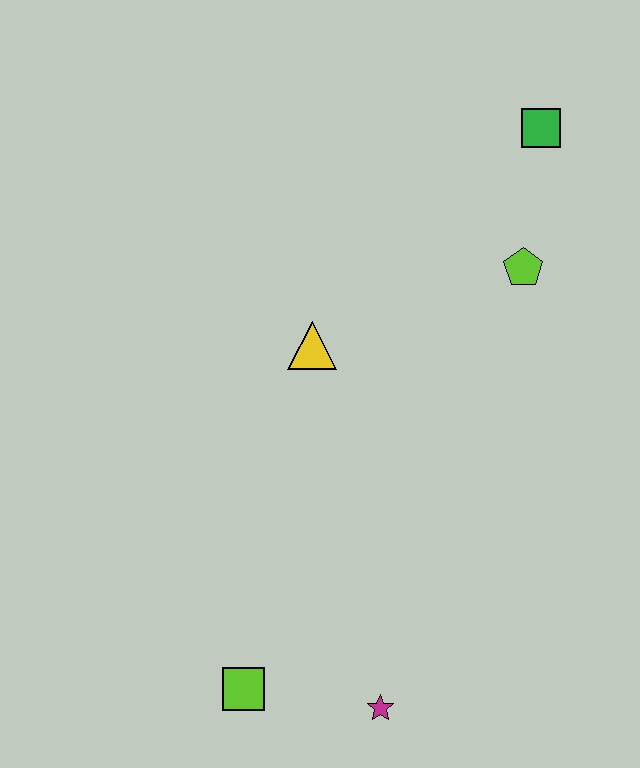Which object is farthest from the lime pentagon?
The lime square is farthest from the lime pentagon.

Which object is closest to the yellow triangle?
The lime pentagon is closest to the yellow triangle.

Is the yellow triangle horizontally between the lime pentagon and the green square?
No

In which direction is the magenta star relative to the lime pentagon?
The magenta star is below the lime pentagon.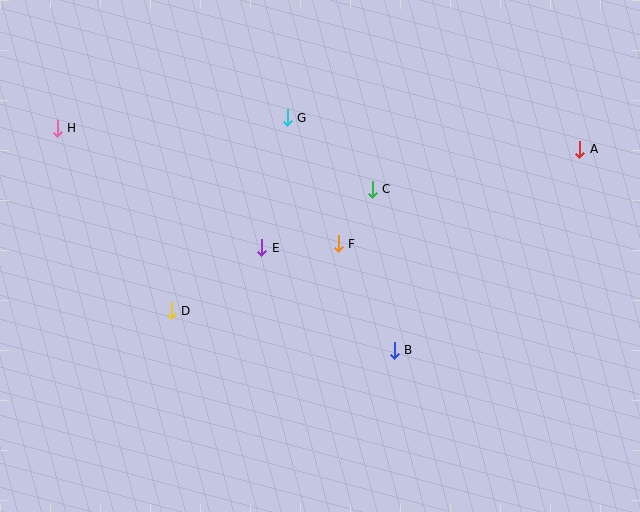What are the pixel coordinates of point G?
Point G is at (287, 118).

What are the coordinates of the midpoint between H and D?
The midpoint between H and D is at (114, 219).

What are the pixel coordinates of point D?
Point D is at (171, 311).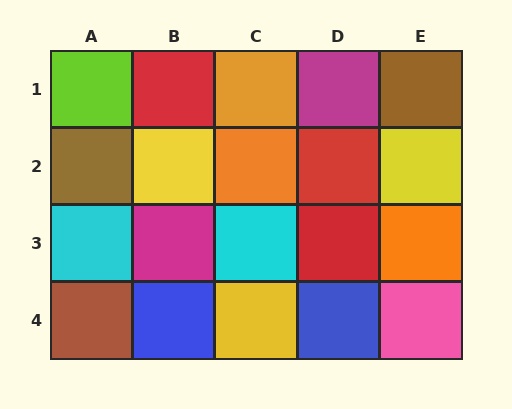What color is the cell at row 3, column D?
Red.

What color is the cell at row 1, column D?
Magenta.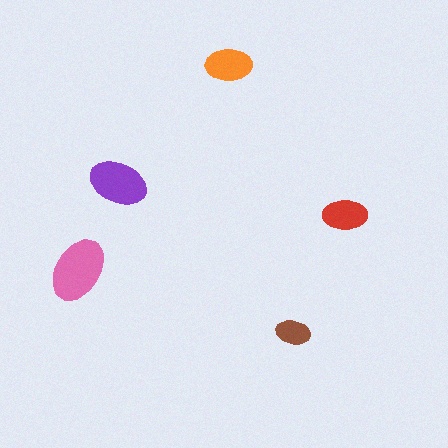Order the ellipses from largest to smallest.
the pink one, the purple one, the orange one, the red one, the brown one.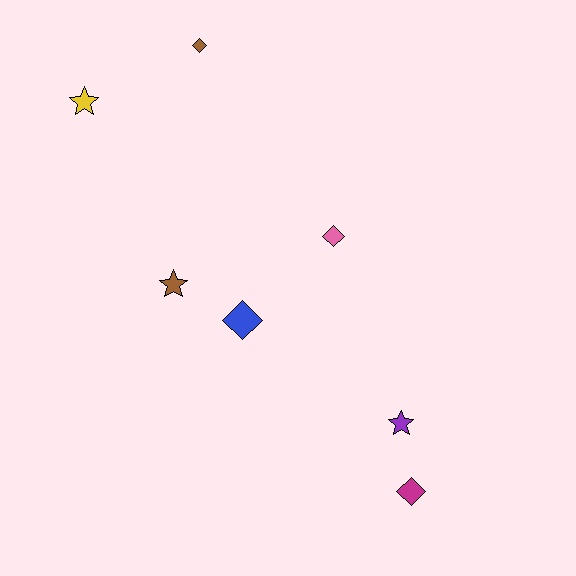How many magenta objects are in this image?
There is 1 magenta object.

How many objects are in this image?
There are 7 objects.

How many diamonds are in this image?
There are 4 diamonds.